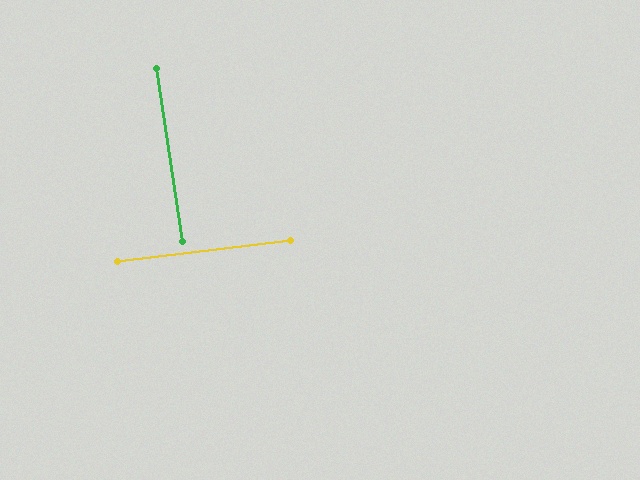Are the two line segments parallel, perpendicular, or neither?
Perpendicular — they meet at approximately 88°.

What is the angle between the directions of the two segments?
Approximately 88 degrees.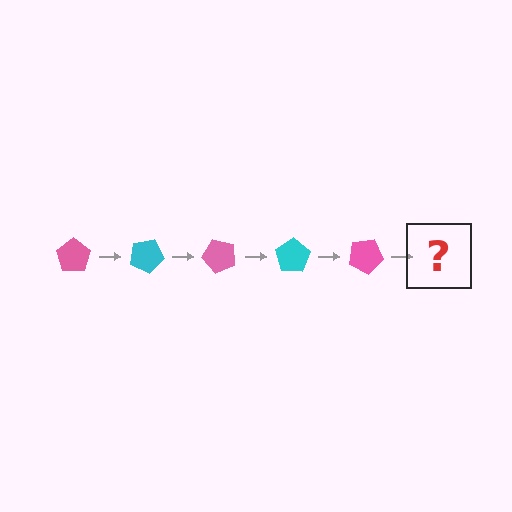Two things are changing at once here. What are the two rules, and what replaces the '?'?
The two rules are that it rotates 25 degrees each step and the color cycles through pink and cyan. The '?' should be a cyan pentagon, rotated 125 degrees from the start.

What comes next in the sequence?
The next element should be a cyan pentagon, rotated 125 degrees from the start.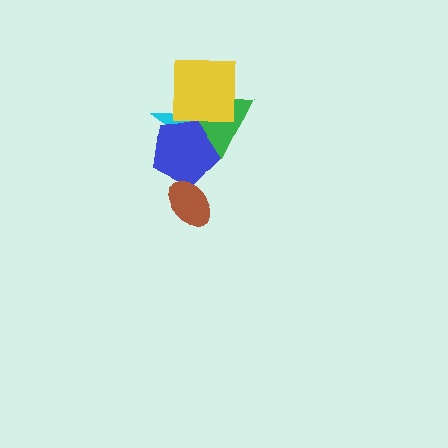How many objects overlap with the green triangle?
3 objects overlap with the green triangle.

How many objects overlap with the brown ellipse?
1 object overlaps with the brown ellipse.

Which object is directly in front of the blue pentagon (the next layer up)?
The green triangle is directly in front of the blue pentagon.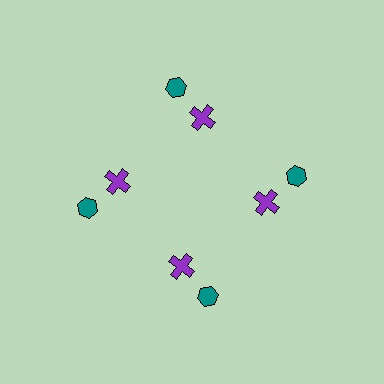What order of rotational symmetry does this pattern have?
This pattern has 4-fold rotational symmetry.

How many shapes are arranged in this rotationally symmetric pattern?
There are 8 shapes, arranged in 4 groups of 2.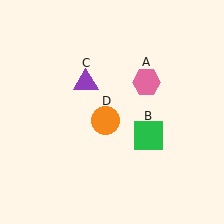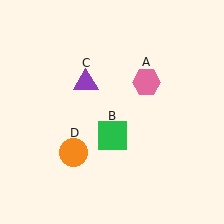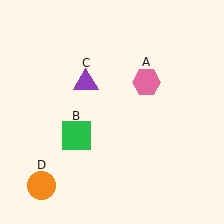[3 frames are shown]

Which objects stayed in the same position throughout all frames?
Pink hexagon (object A) and purple triangle (object C) remained stationary.